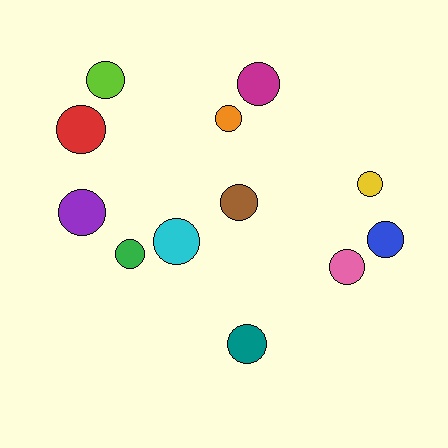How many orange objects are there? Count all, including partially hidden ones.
There is 1 orange object.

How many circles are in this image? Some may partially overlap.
There are 12 circles.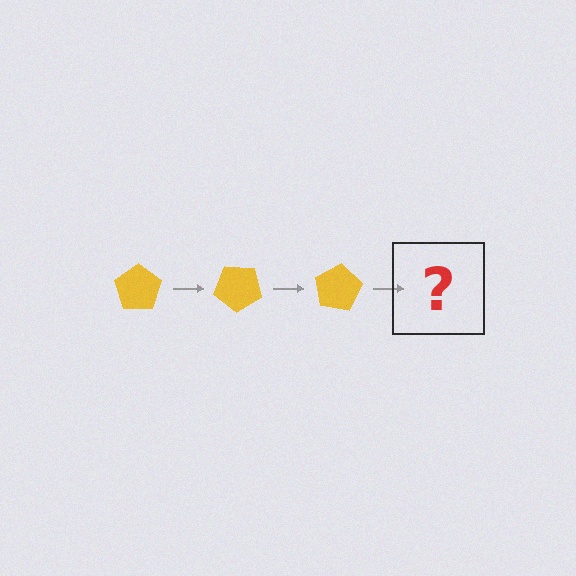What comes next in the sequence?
The next element should be a yellow pentagon rotated 120 degrees.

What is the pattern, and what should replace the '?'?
The pattern is that the pentagon rotates 40 degrees each step. The '?' should be a yellow pentagon rotated 120 degrees.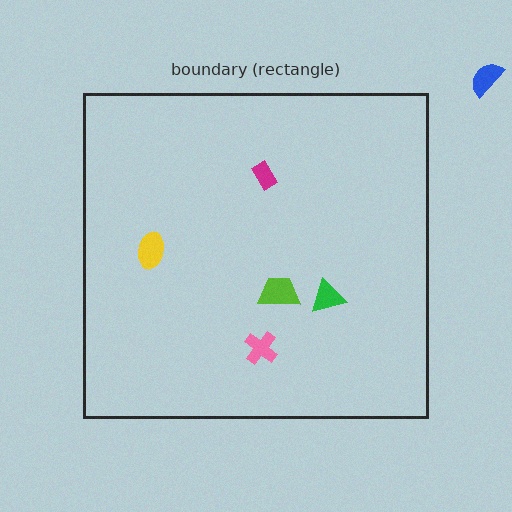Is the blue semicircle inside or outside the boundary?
Outside.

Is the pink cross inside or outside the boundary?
Inside.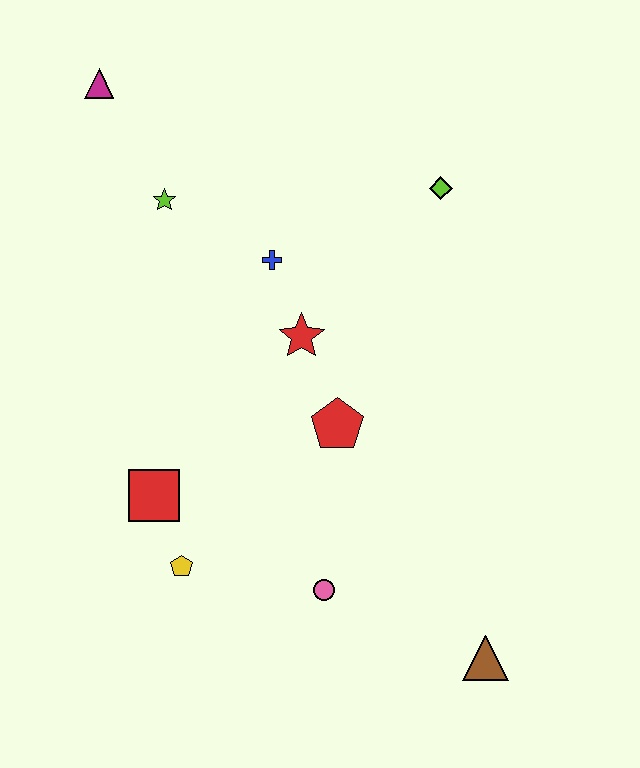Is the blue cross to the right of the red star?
No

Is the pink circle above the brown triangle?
Yes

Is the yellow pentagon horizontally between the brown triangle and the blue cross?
No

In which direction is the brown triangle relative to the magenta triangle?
The brown triangle is below the magenta triangle.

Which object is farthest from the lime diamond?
The brown triangle is farthest from the lime diamond.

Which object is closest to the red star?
The blue cross is closest to the red star.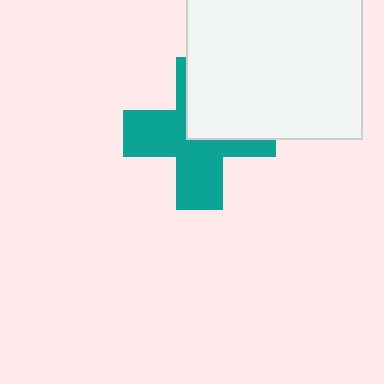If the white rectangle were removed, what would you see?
You would see the complete teal cross.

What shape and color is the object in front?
The object in front is a white rectangle.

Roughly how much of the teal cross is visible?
About half of it is visible (roughly 62%).